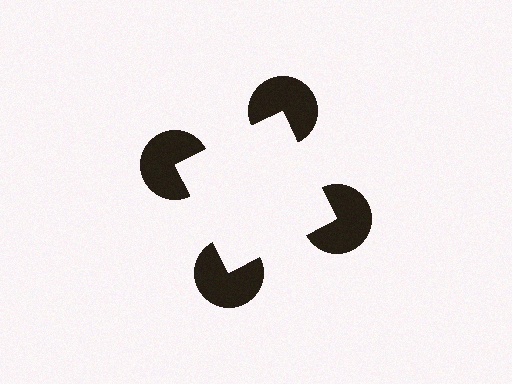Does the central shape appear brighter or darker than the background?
It typically appears slightly brighter than the background, even though no actual brightness change is drawn.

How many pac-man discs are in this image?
There are 4 — one at each vertex of the illusory square.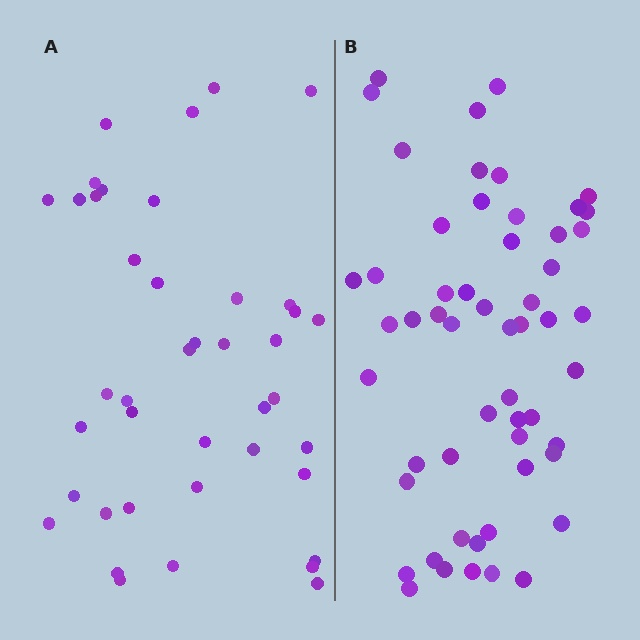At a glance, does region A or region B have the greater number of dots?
Region B (the right region) has more dots.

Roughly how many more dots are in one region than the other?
Region B has approximately 15 more dots than region A.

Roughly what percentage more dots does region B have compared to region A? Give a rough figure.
About 35% more.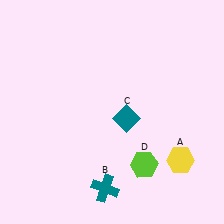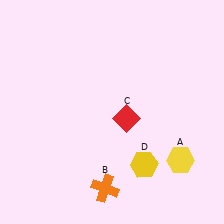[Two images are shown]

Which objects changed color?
B changed from teal to orange. C changed from teal to red. D changed from lime to yellow.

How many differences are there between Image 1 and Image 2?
There are 3 differences between the two images.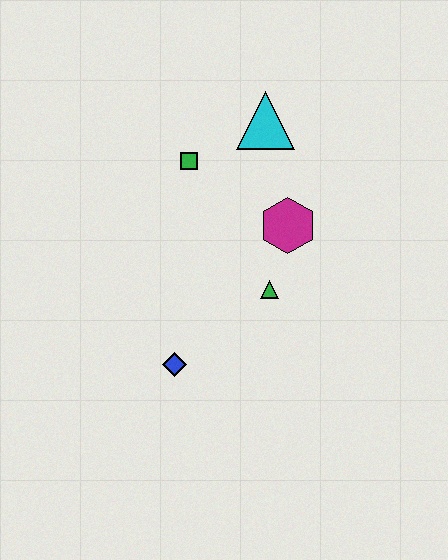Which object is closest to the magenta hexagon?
The green triangle is closest to the magenta hexagon.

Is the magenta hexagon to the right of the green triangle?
Yes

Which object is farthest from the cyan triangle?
The blue diamond is farthest from the cyan triangle.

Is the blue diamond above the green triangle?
No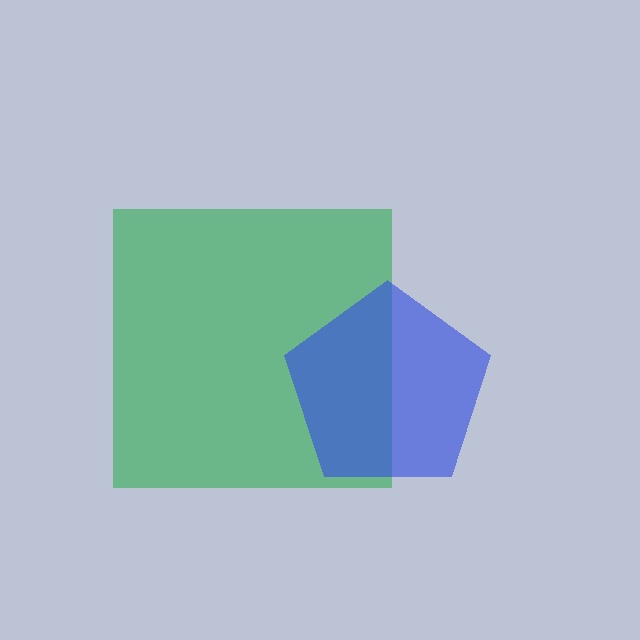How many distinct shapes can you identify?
There are 2 distinct shapes: a green square, a blue pentagon.